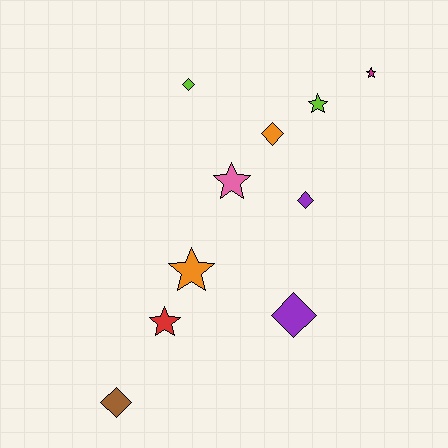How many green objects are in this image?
There are no green objects.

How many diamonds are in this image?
There are 5 diamonds.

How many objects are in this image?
There are 10 objects.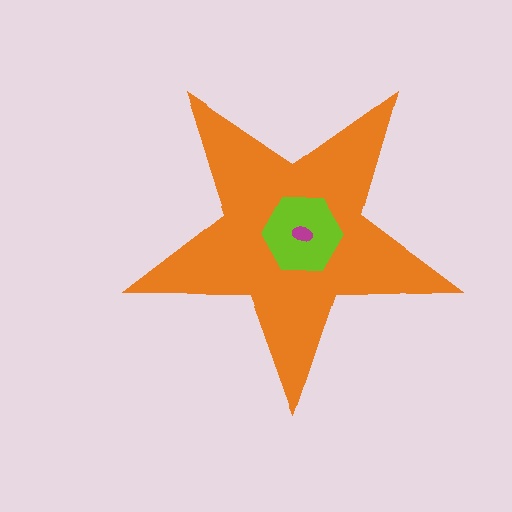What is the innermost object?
The magenta ellipse.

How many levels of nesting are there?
3.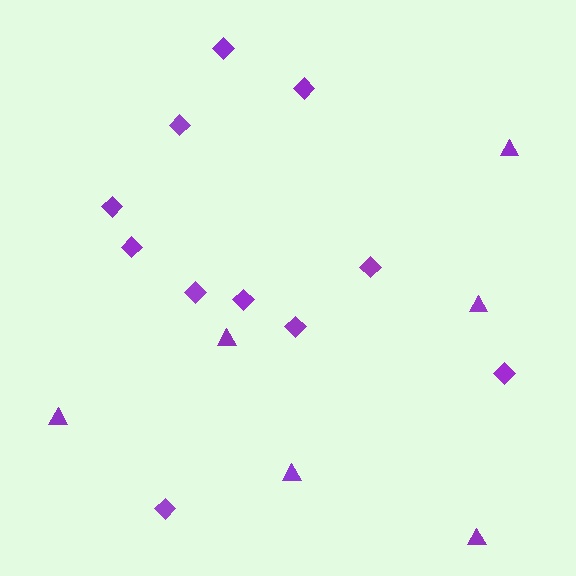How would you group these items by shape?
There are 2 groups: one group of triangles (6) and one group of diamonds (11).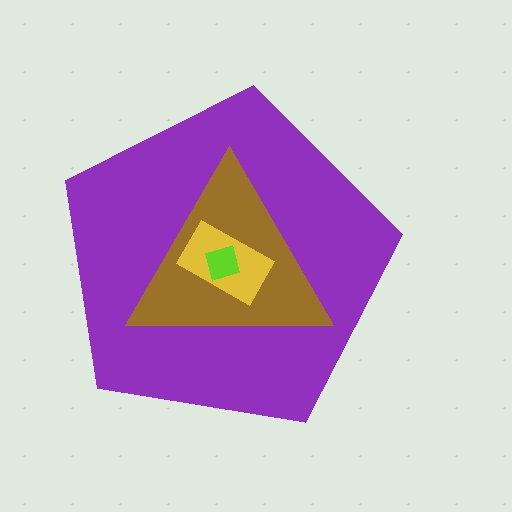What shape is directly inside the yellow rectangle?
The lime square.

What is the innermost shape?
The lime square.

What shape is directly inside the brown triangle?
The yellow rectangle.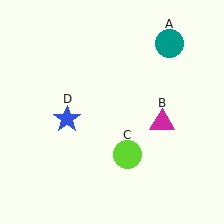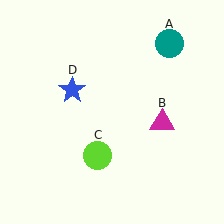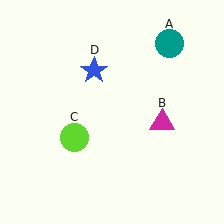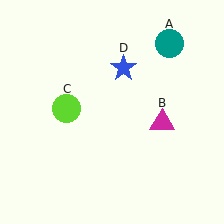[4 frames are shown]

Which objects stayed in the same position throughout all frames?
Teal circle (object A) and magenta triangle (object B) remained stationary.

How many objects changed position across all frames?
2 objects changed position: lime circle (object C), blue star (object D).